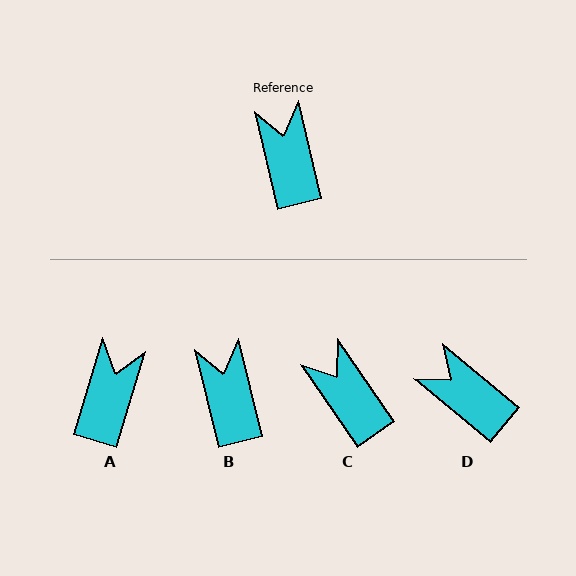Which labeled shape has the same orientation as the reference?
B.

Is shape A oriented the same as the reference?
No, it is off by about 30 degrees.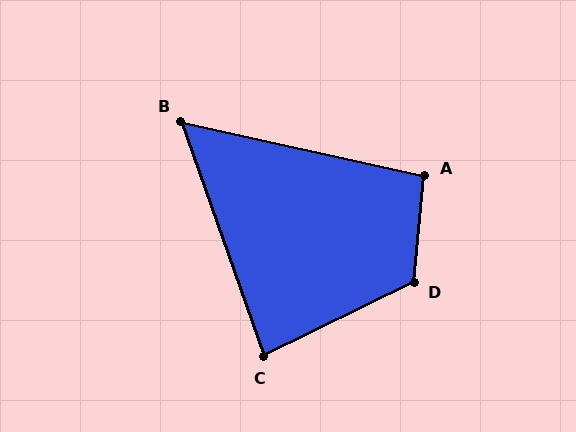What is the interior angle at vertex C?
Approximately 83 degrees (acute).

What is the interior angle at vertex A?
Approximately 97 degrees (obtuse).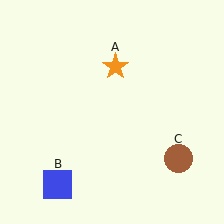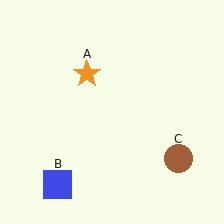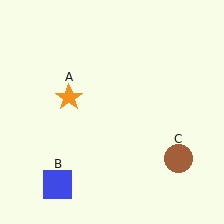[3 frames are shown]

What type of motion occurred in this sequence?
The orange star (object A) rotated counterclockwise around the center of the scene.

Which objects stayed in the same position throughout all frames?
Blue square (object B) and brown circle (object C) remained stationary.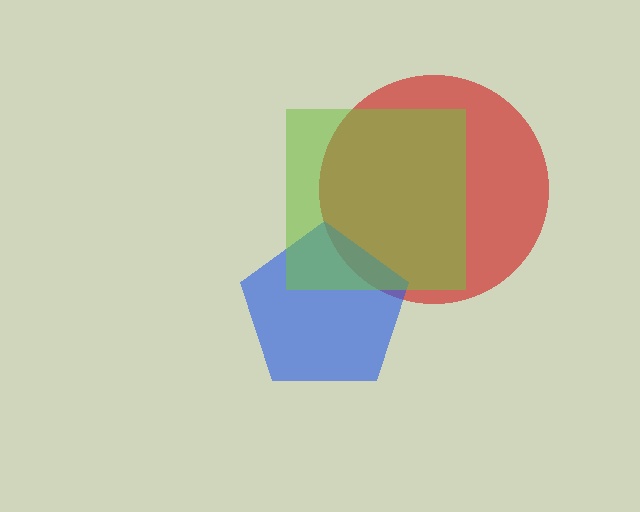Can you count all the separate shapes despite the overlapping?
Yes, there are 3 separate shapes.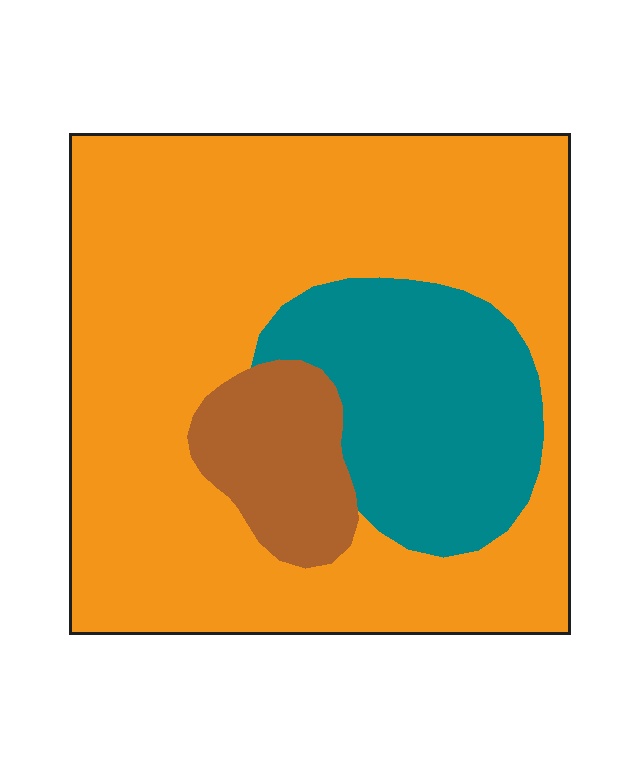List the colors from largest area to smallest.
From largest to smallest: orange, teal, brown.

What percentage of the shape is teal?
Teal covers around 20% of the shape.